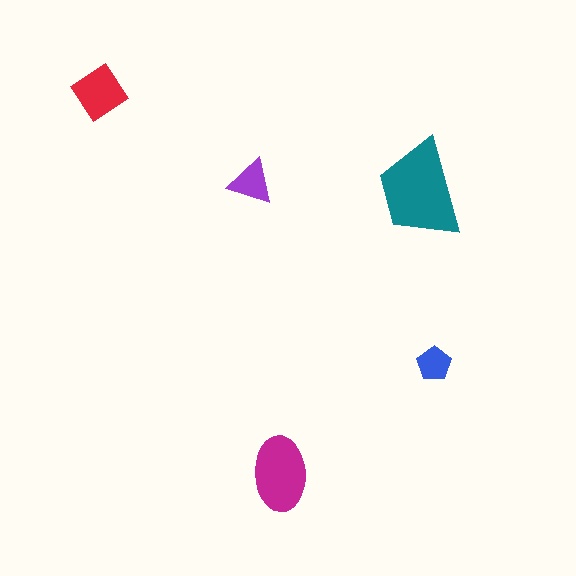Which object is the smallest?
The blue pentagon.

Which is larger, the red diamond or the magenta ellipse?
The magenta ellipse.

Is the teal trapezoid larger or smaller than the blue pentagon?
Larger.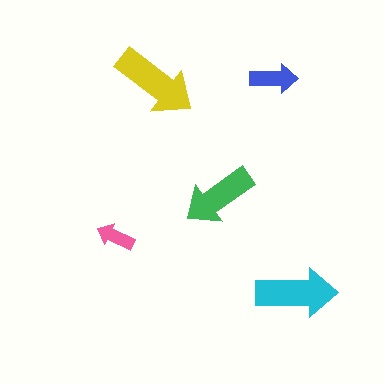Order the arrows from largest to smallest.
the yellow one, the cyan one, the green one, the blue one, the pink one.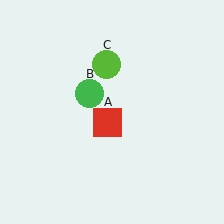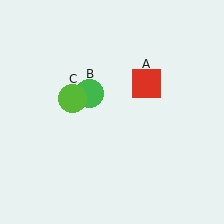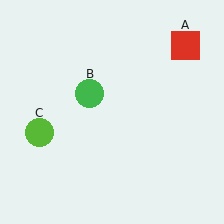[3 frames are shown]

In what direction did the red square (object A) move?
The red square (object A) moved up and to the right.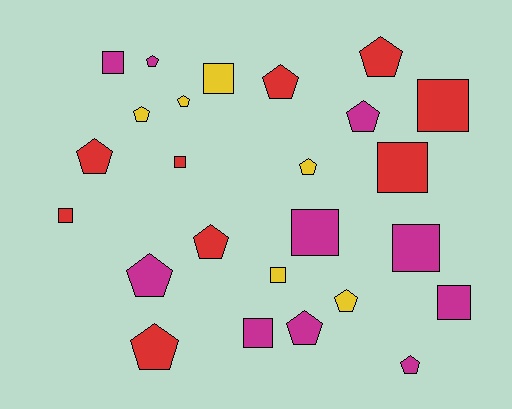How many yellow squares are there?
There are 2 yellow squares.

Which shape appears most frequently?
Pentagon, with 14 objects.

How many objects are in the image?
There are 25 objects.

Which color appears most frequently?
Magenta, with 10 objects.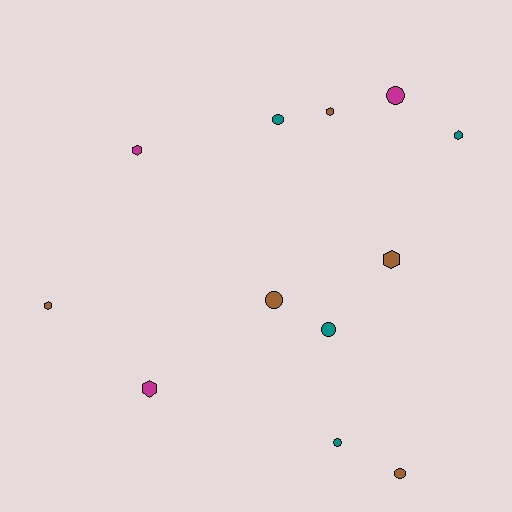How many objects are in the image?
There are 12 objects.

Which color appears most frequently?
Brown, with 5 objects.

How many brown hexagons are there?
There are 3 brown hexagons.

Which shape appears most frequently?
Circle, with 6 objects.